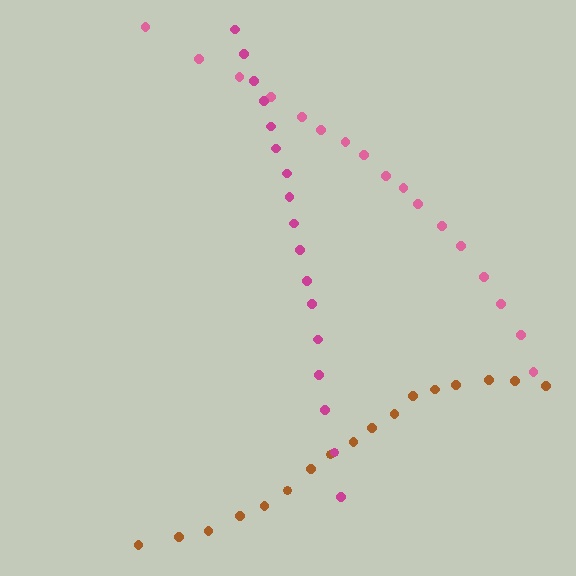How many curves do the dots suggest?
There are 3 distinct paths.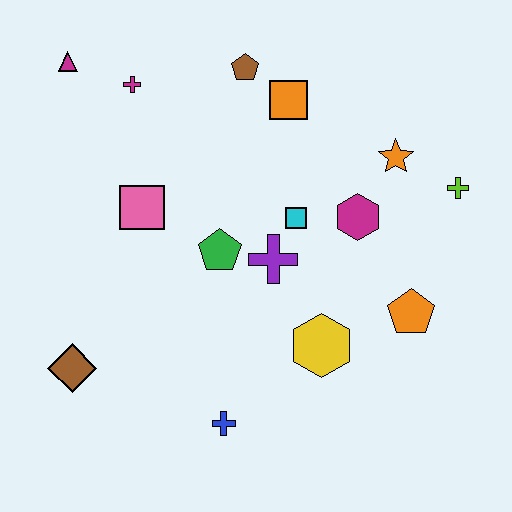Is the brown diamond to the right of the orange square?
No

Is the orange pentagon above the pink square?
No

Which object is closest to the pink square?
The green pentagon is closest to the pink square.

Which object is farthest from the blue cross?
The magenta triangle is farthest from the blue cross.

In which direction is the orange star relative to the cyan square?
The orange star is to the right of the cyan square.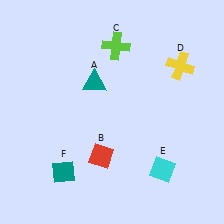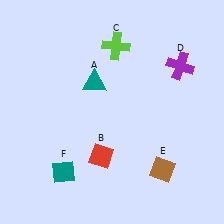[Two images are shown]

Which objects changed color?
D changed from yellow to purple. E changed from cyan to brown.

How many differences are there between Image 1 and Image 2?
There are 2 differences between the two images.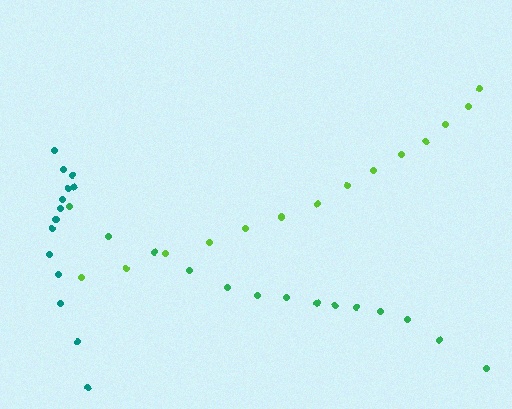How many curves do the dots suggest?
There are 3 distinct paths.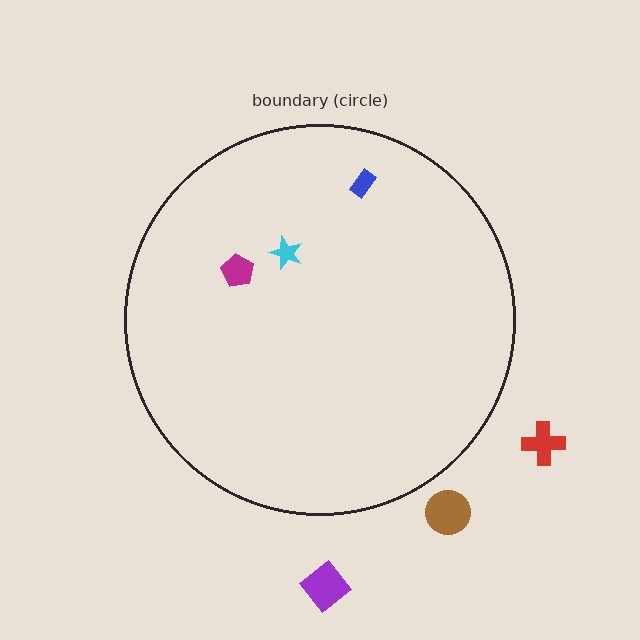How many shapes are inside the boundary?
3 inside, 3 outside.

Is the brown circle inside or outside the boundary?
Outside.